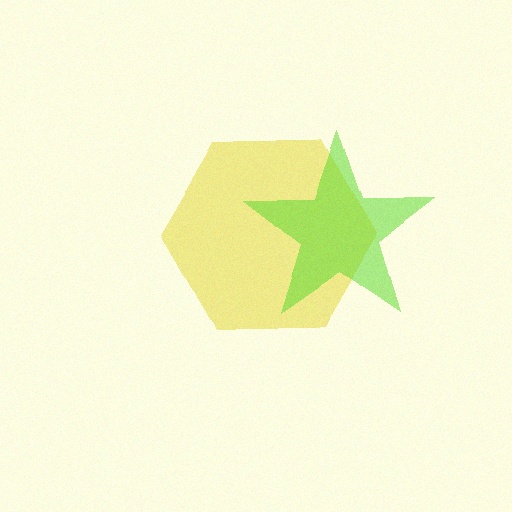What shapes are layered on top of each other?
The layered shapes are: a yellow hexagon, a lime star.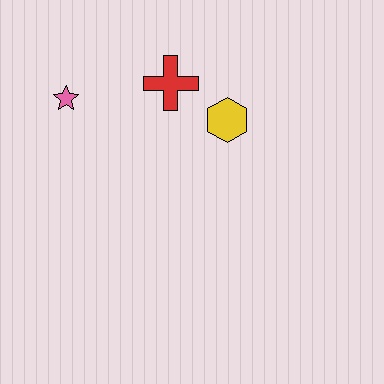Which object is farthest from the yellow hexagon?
The pink star is farthest from the yellow hexagon.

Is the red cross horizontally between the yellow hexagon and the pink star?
Yes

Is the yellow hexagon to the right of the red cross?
Yes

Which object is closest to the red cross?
The yellow hexagon is closest to the red cross.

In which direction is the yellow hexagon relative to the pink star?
The yellow hexagon is to the right of the pink star.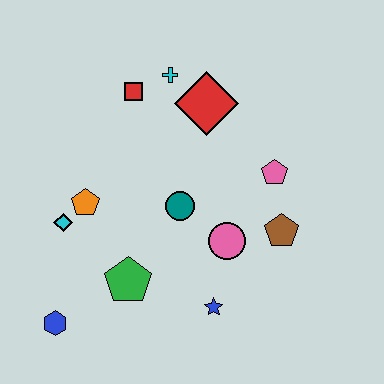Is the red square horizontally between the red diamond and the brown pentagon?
No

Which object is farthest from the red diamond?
The blue hexagon is farthest from the red diamond.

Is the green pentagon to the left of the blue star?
Yes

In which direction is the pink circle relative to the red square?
The pink circle is below the red square.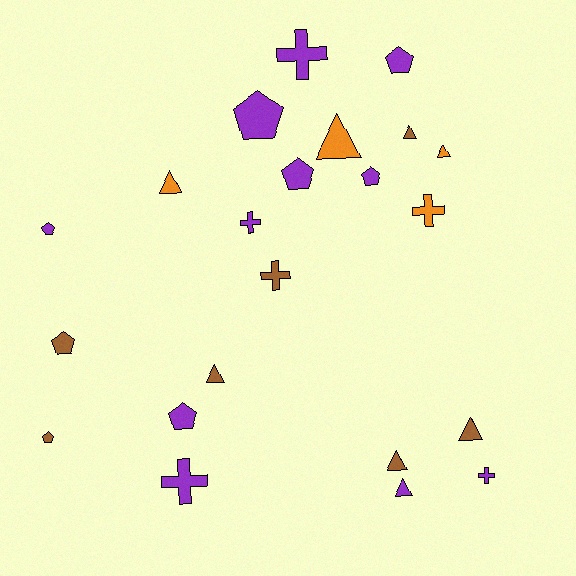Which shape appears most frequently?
Pentagon, with 8 objects.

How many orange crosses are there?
There is 1 orange cross.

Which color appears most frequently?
Purple, with 11 objects.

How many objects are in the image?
There are 22 objects.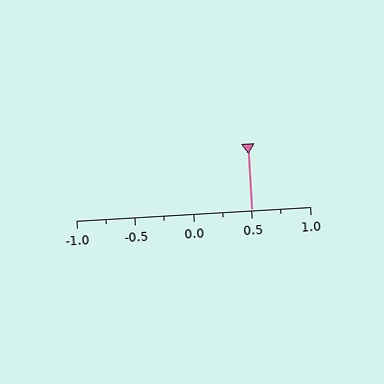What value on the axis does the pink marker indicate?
The marker indicates approximately 0.5.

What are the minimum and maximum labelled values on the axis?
The axis runs from -1.0 to 1.0.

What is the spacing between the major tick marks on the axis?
The major ticks are spaced 0.5 apart.